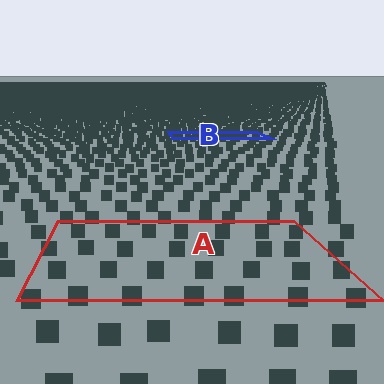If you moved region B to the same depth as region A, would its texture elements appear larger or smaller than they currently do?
They would appear larger. At a closer depth, the same texture elements are projected at a bigger on-screen size.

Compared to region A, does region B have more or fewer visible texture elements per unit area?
Region B has more texture elements per unit area — they are packed more densely because it is farther away.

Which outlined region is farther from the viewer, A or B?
Region B is farther from the viewer — the texture elements inside it appear smaller and more densely packed.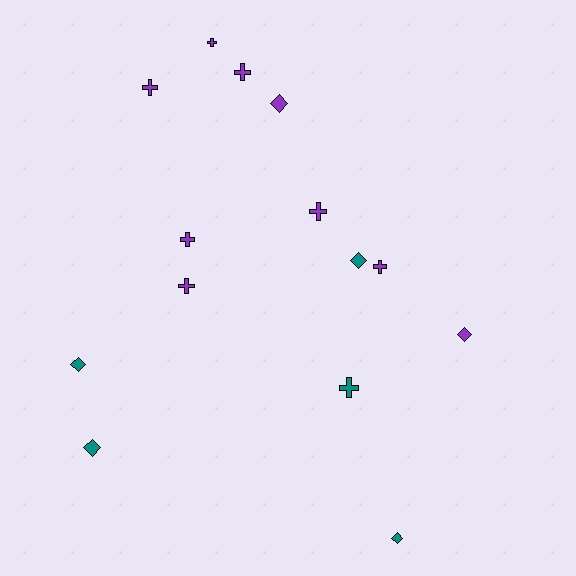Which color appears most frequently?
Purple, with 9 objects.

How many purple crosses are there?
There are 7 purple crosses.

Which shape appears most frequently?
Cross, with 8 objects.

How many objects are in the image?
There are 14 objects.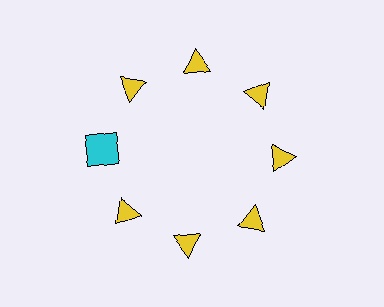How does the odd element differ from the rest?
It differs in both color (cyan instead of yellow) and shape (square instead of triangle).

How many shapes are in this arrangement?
There are 8 shapes arranged in a ring pattern.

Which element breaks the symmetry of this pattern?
The cyan square at roughly the 9 o'clock position breaks the symmetry. All other shapes are yellow triangles.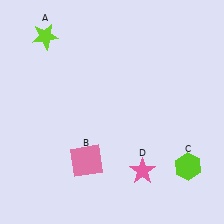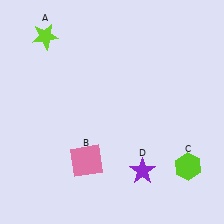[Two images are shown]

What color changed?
The star (D) changed from pink in Image 1 to purple in Image 2.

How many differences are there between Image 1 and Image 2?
There is 1 difference between the two images.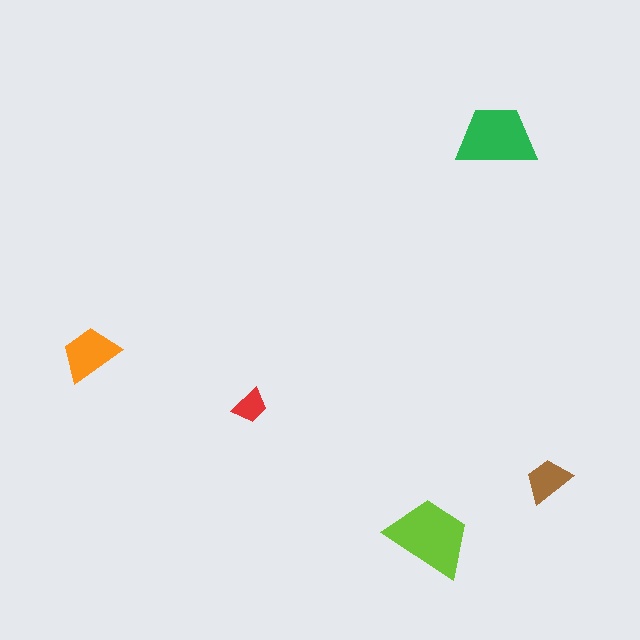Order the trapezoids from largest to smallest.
the lime one, the green one, the orange one, the brown one, the red one.